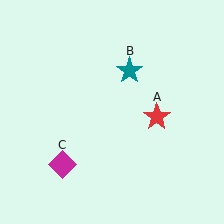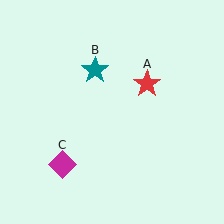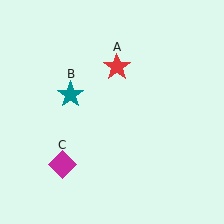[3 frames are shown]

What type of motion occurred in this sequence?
The red star (object A), teal star (object B) rotated counterclockwise around the center of the scene.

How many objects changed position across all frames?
2 objects changed position: red star (object A), teal star (object B).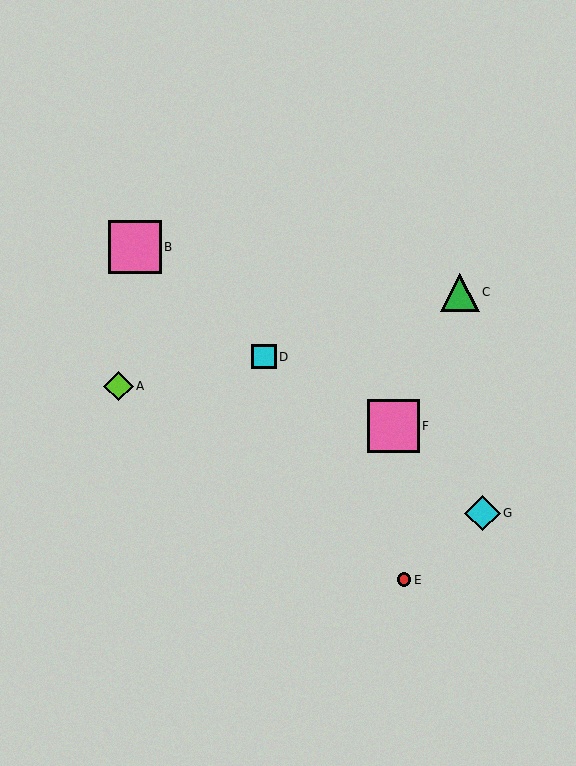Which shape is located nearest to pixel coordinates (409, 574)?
The red circle (labeled E) at (404, 580) is nearest to that location.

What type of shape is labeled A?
Shape A is a lime diamond.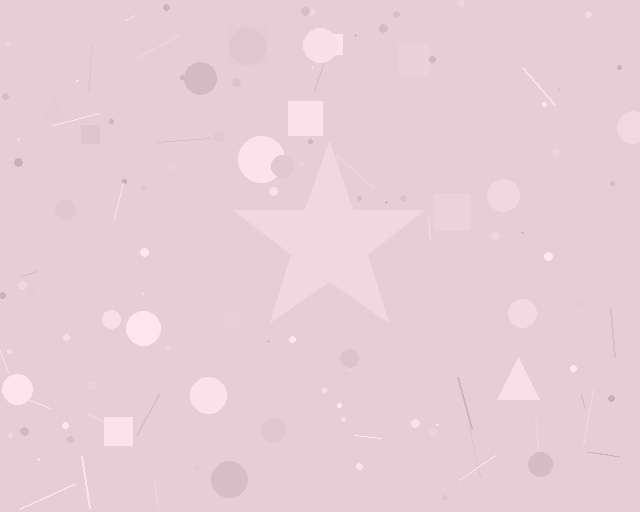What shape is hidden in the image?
A star is hidden in the image.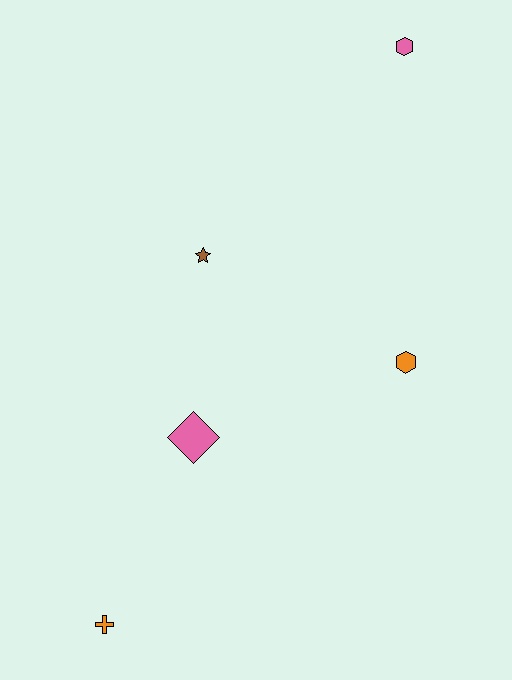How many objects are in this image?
There are 5 objects.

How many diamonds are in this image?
There is 1 diamond.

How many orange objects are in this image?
There are 2 orange objects.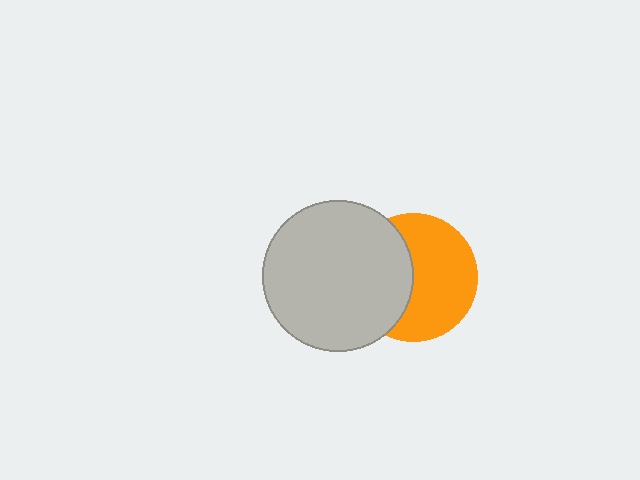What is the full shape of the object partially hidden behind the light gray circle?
The partially hidden object is an orange circle.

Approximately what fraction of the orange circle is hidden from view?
Roughly 41% of the orange circle is hidden behind the light gray circle.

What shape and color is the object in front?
The object in front is a light gray circle.